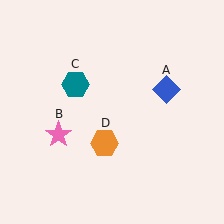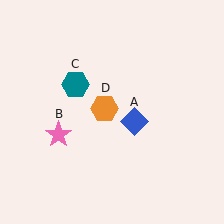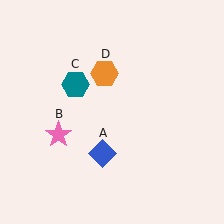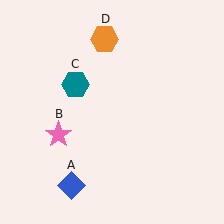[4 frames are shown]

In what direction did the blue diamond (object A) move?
The blue diamond (object A) moved down and to the left.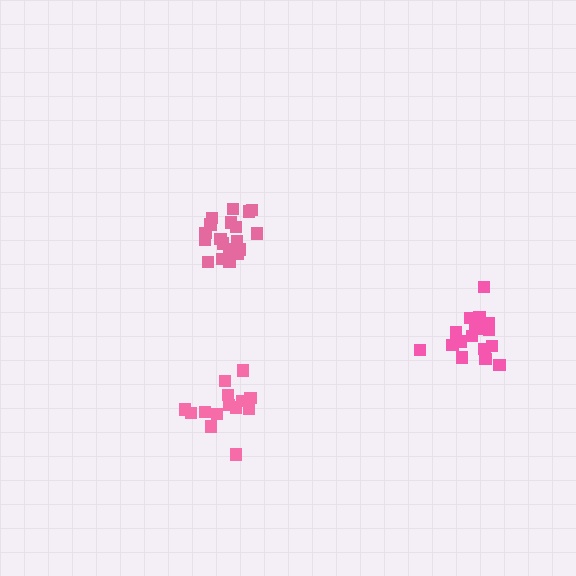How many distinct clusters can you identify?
There are 3 distinct clusters.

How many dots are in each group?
Group 1: 14 dots, Group 2: 20 dots, Group 3: 18 dots (52 total).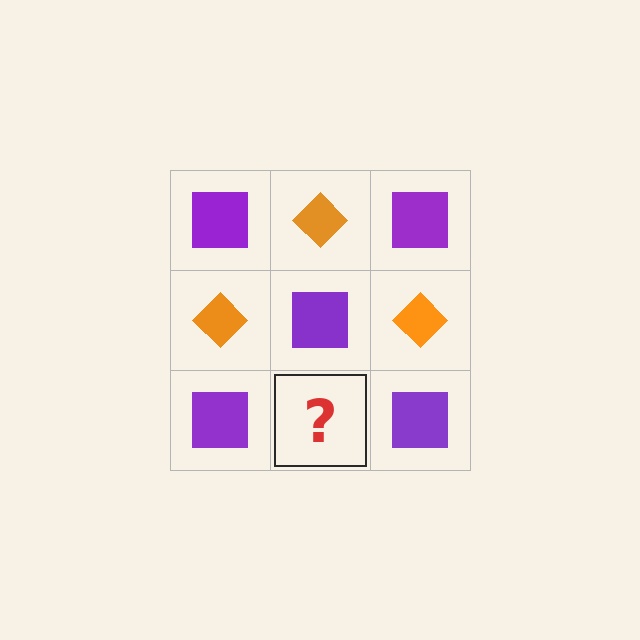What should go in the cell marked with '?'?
The missing cell should contain an orange diamond.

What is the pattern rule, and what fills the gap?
The rule is that it alternates purple square and orange diamond in a checkerboard pattern. The gap should be filled with an orange diamond.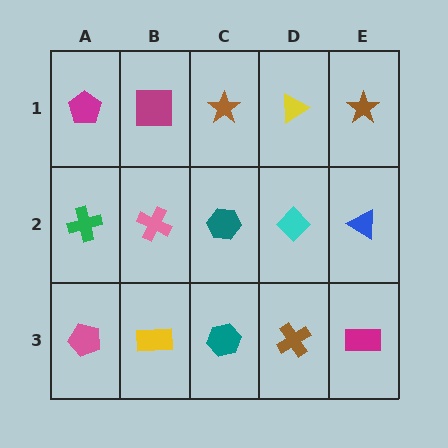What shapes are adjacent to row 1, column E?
A blue triangle (row 2, column E), a yellow triangle (row 1, column D).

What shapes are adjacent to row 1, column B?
A pink cross (row 2, column B), a magenta pentagon (row 1, column A), a brown star (row 1, column C).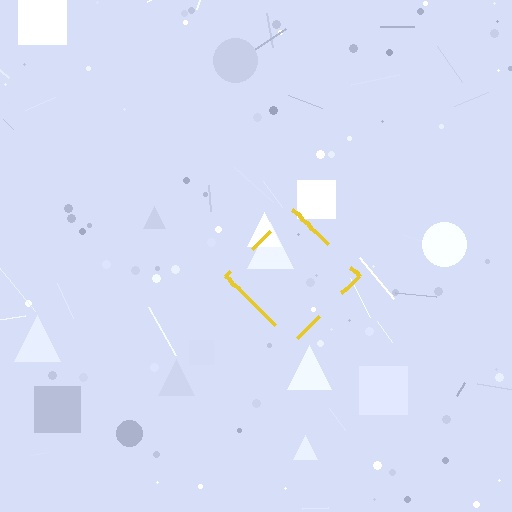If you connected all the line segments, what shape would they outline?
They would outline a diamond.